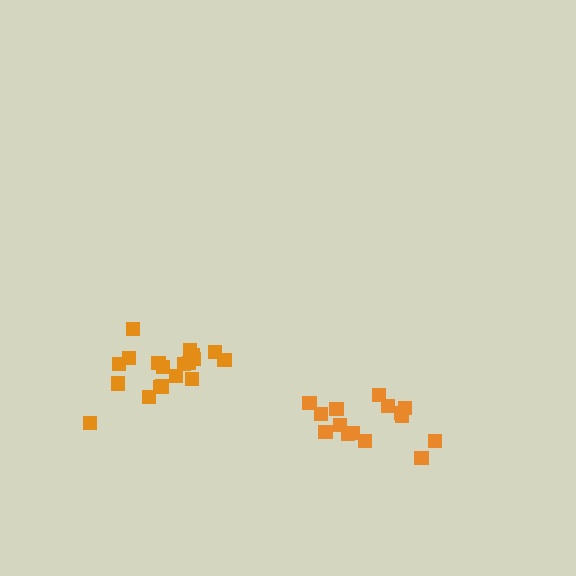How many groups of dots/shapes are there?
There are 2 groups.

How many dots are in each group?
Group 1: 15 dots, Group 2: 19 dots (34 total).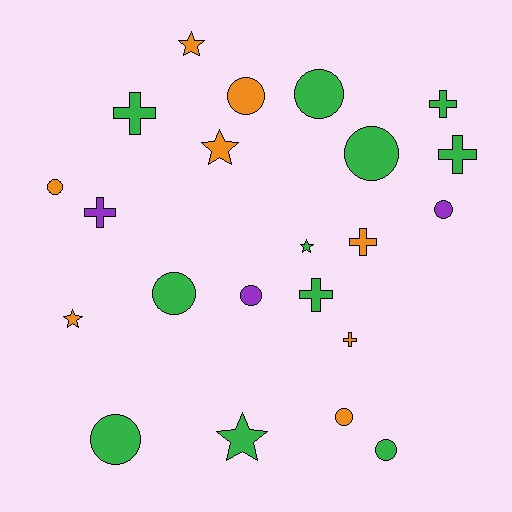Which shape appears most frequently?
Circle, with 10 objects.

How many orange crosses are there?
There are 2 orange crosses.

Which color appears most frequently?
Green, with 11 objects.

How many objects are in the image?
There are 22 objects.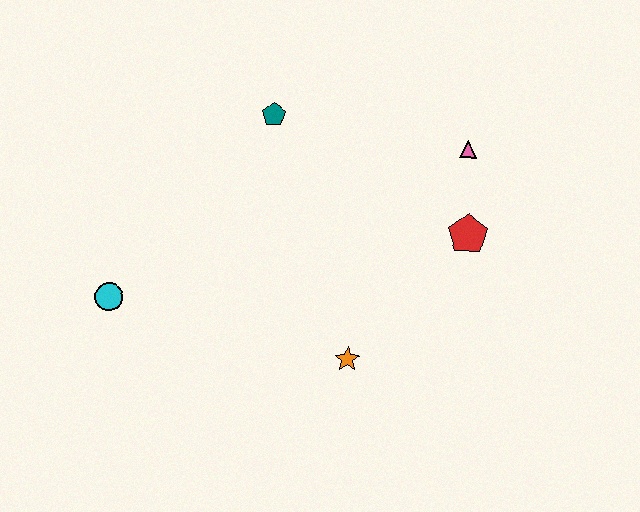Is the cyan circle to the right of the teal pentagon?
No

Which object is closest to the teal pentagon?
The pink triangle is closest to the teal pentagon.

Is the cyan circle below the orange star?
No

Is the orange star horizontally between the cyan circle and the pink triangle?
Yes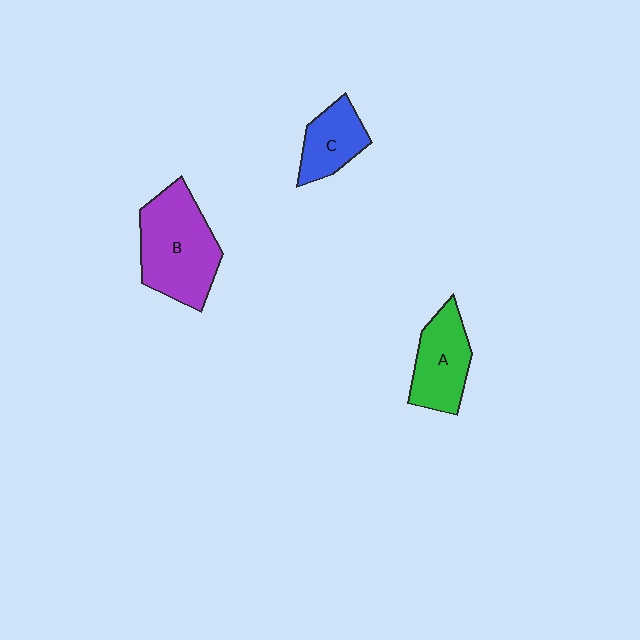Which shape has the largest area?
Shape B (purple).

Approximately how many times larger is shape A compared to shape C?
Approximately 1.3 times.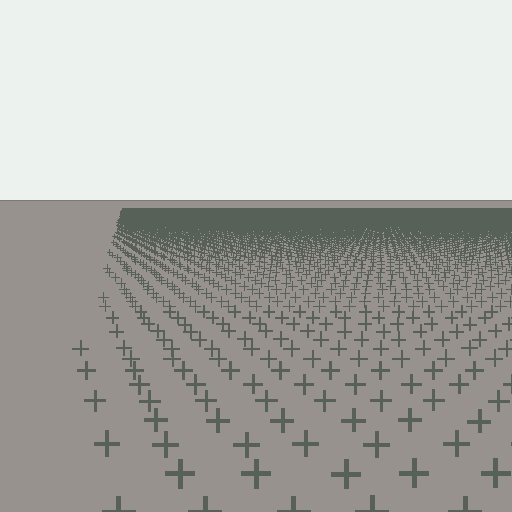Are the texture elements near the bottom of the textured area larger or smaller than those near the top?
Larger. Near the bottom, elements are closer to the viewer and appear at a bigger on-screen size.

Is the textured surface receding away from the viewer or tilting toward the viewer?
The surface is receding away from the viewer. Texture elements get smaller and denser toward the top.